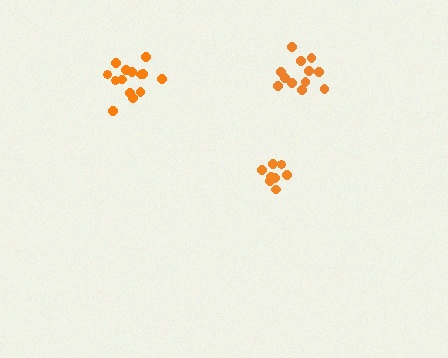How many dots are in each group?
Group 1: 8 dots, Group 2: 14 dots, Group 3: 12 dots (34 total).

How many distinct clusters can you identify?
There are 3 distinct clusters.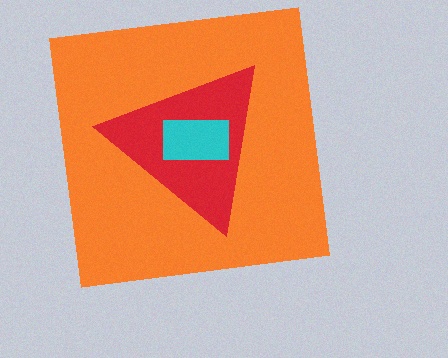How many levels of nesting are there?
3.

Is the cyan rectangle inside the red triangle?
Yes.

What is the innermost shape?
The cyan rectangle.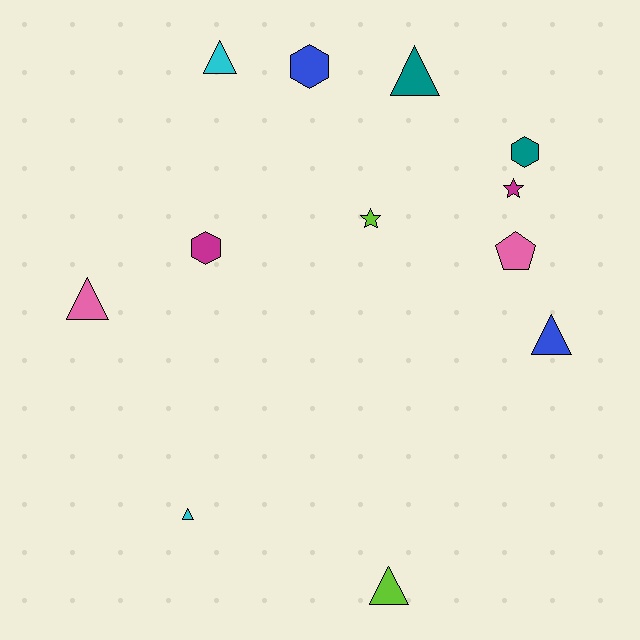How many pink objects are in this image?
There are 2 pink objects.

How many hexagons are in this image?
There are 3 hexagons.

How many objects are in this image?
There are 12 objects.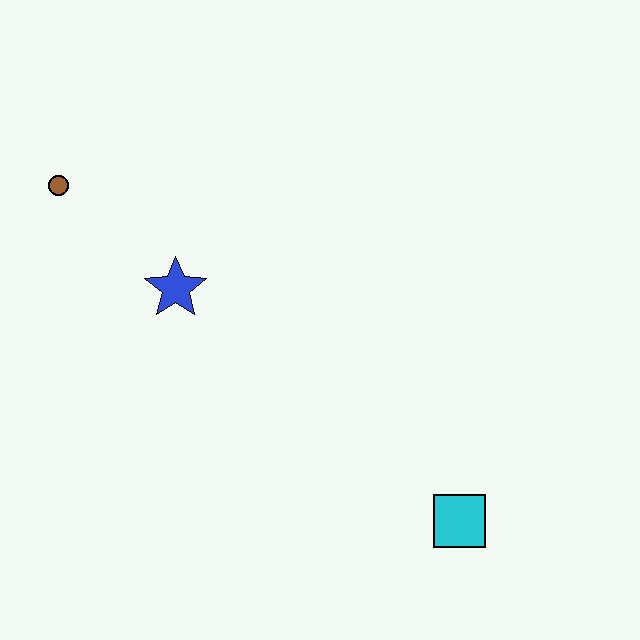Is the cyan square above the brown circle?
No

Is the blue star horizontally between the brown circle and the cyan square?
Yes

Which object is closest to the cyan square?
The blue star is closest to the cyan square.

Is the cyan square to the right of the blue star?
Yes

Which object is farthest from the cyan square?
The brown circle is farthest from the cyan square.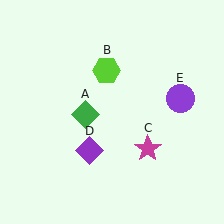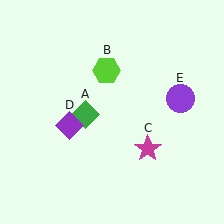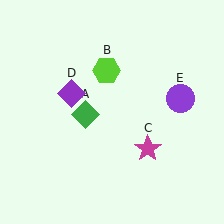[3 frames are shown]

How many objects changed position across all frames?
1 object changed position: purple diamond (object D).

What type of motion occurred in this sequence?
The purple diamond (object D) rotated clockwise around the center of the scene.